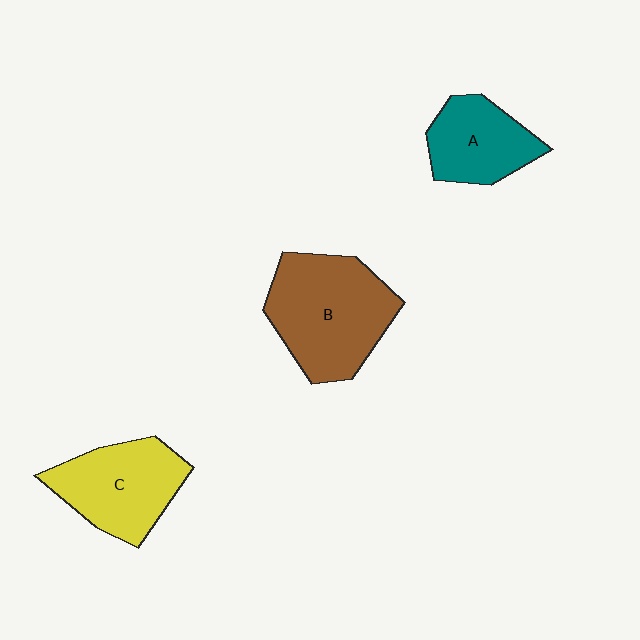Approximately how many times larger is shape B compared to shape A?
Approximately 1.6 times.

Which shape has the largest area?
Shape B (brown).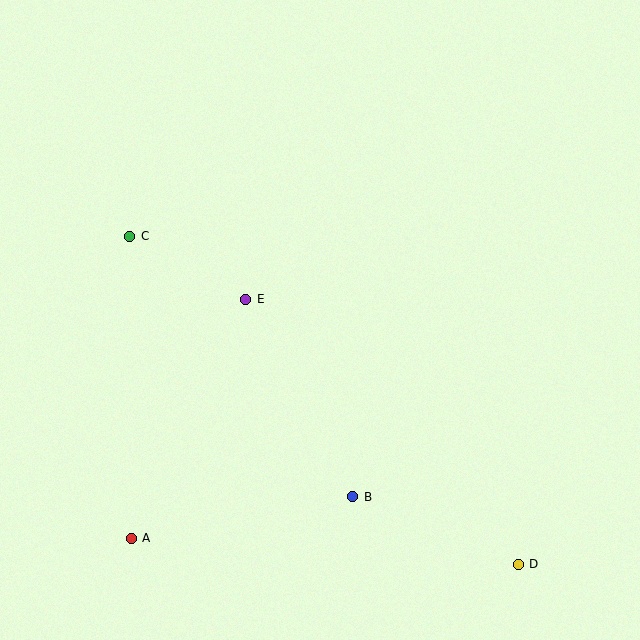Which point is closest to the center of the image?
Point E at (246, 299) is closest to the center.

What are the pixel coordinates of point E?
Point E is at (246, 299).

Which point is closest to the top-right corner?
Point E is closest to the top-right corner.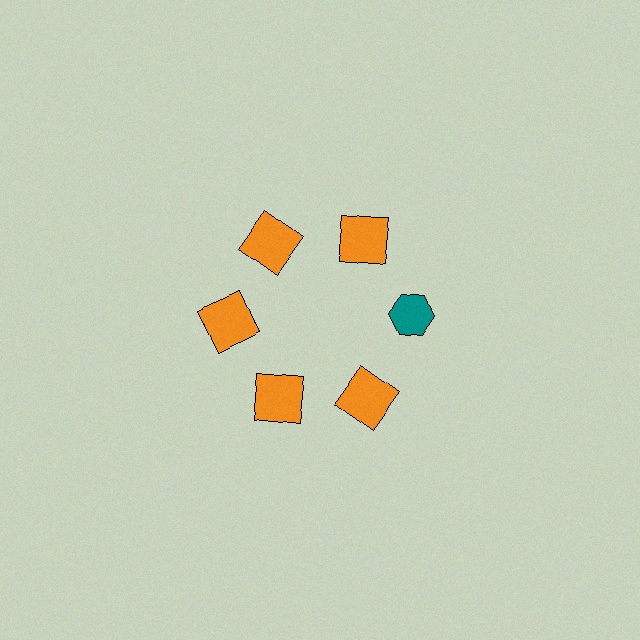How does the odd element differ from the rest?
It differs in both color (teal instead of orange) and shape (hexagon instead of square).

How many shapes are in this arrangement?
There are 6 shapes arranged in a ring pattern.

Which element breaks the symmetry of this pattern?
The teal hexagon at roughly the 3 o'clock position breaks the symmetry. All other shapes are orange squares.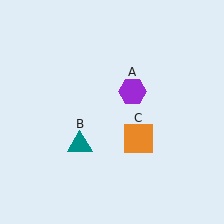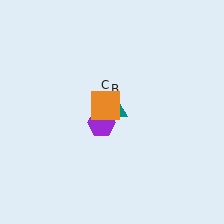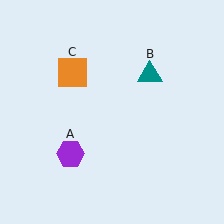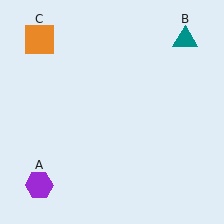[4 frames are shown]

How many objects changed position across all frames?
3 objects changed position: purple hexagon (object A), teal triangle (object B), orange square (object C).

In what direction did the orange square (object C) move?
The orange square (object C) moved up and to the left.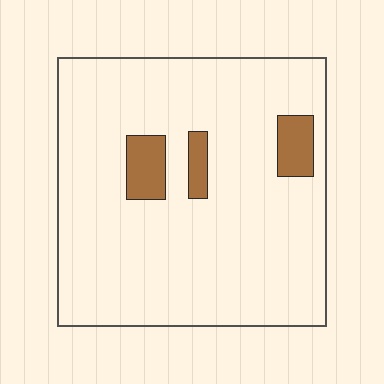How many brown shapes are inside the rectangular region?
3.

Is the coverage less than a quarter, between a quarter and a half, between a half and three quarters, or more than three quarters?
Less than a quarter.